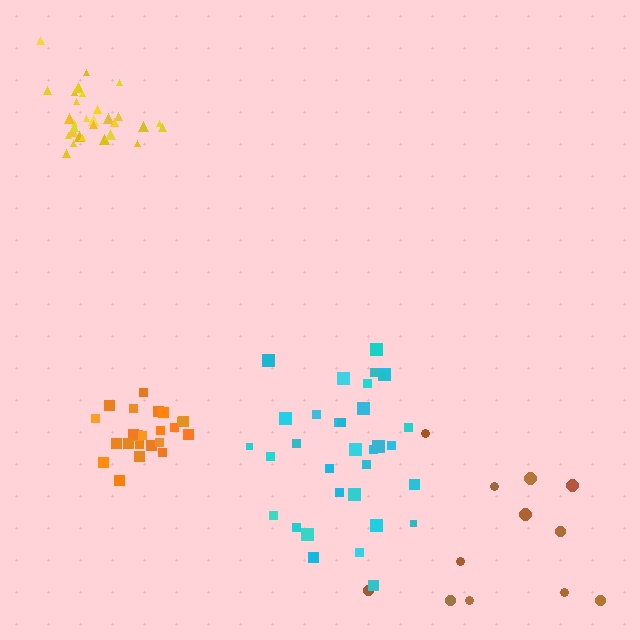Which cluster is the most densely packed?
Yellow.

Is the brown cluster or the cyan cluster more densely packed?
Cyan.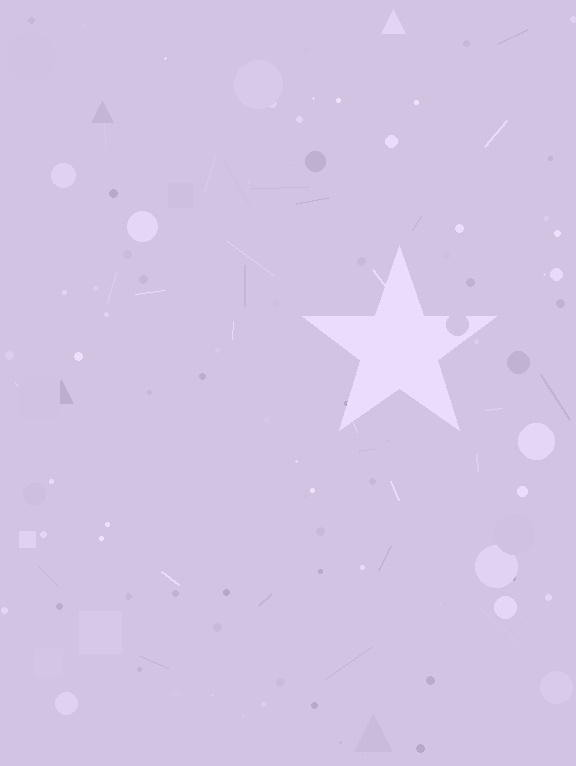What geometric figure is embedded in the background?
A star is embedded in the background.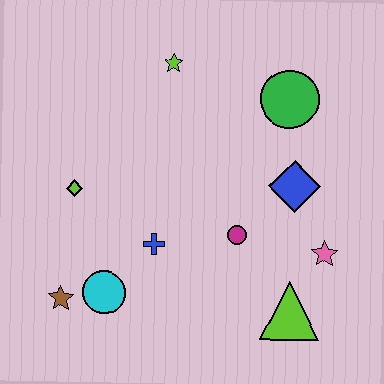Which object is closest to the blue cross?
The cyan circle is closest to the blue cross.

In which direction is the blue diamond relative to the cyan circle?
The blue diamond is to the right of the cyan circle.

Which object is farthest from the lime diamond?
The pink star is farthest from the lime diamond.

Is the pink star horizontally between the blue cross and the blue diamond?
No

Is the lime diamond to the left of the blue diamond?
Yes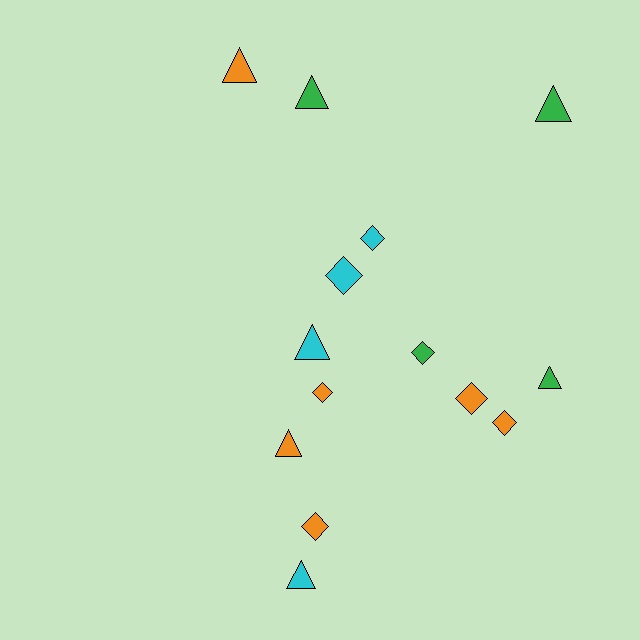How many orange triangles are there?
There are 2 orange triangles.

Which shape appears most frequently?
Diamond, with 7 objects.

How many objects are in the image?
There are 14 objects.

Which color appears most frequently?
Orange, with 6 objects.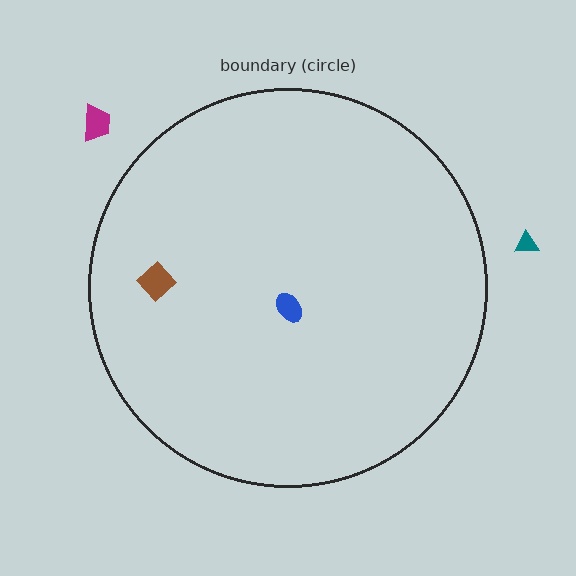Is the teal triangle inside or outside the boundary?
Outside.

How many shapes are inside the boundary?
2 inside, 2 outside.